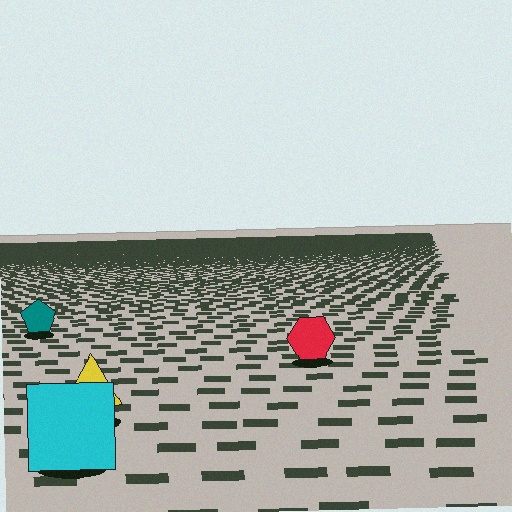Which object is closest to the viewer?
The cyan square is closest. The texture marks near it are larger and more spread out.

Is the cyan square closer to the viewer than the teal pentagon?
Yes. The cyan square is closer — you can tell from the texture gradient: the ground texture is coarser near it.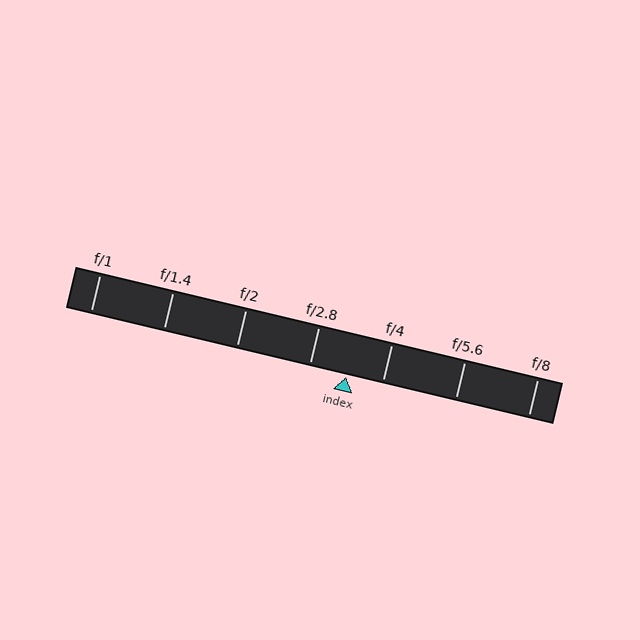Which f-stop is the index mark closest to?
The index mark is closest to f/4.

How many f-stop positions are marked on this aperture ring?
There are 7 f-stop positions marked.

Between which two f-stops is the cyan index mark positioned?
The index mark is between f/2.8 and f/4.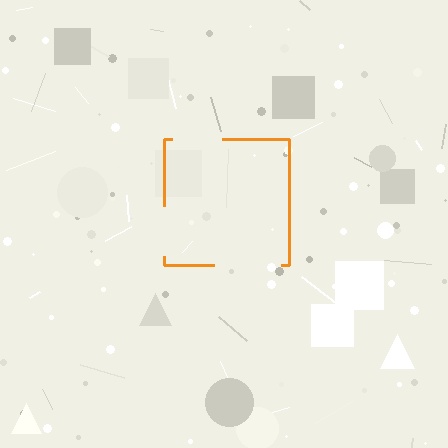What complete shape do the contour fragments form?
The contour fragments form a square.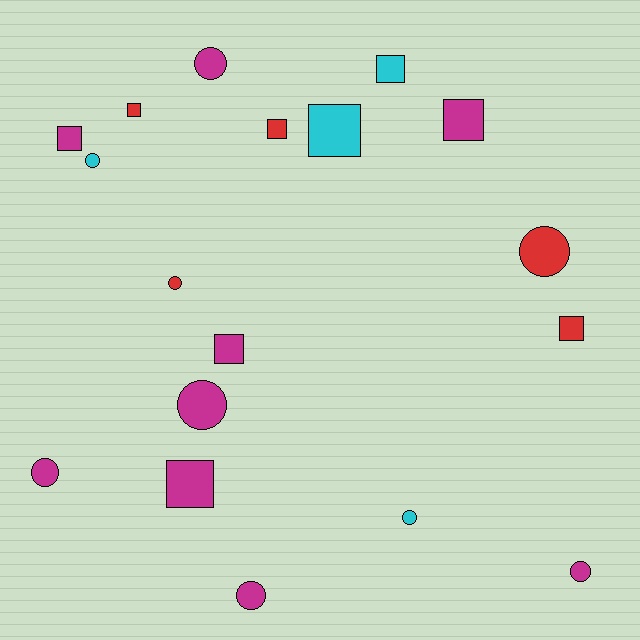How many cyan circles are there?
There are 2 cyan circles.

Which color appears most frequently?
Magenta, with 9 objects.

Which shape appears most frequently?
Square, with 9 objects.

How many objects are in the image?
There are 18 objects.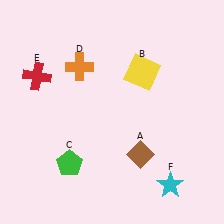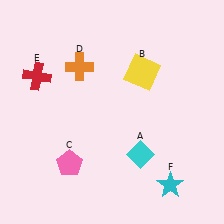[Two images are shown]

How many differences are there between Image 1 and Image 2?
There are 2 differences between the two images.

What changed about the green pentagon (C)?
In Image 1, C is green. In Image 2, it changed to pink.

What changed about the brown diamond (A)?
In Image 1, A is brown. In Image 2, it changed to cyan.